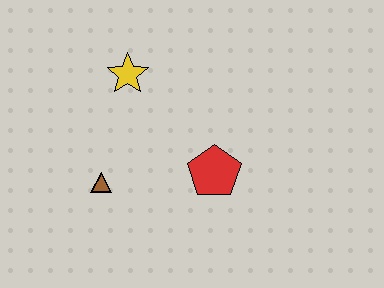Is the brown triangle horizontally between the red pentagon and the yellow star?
No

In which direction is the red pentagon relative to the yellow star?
The red pentagon is below the yellow star.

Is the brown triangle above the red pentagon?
No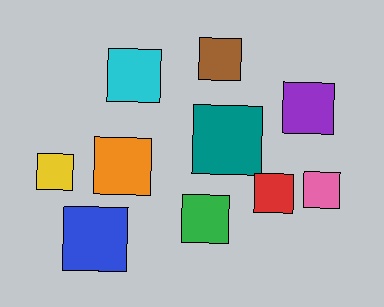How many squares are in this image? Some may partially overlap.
There are 10 squares.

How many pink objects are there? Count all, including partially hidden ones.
There is 1 pink object.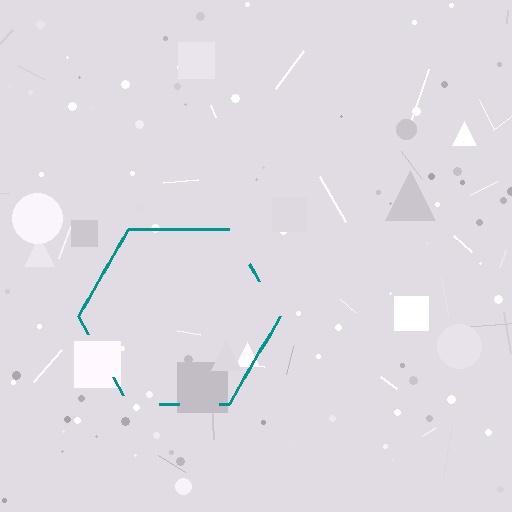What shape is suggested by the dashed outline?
The dashed outline suggests a hexagon.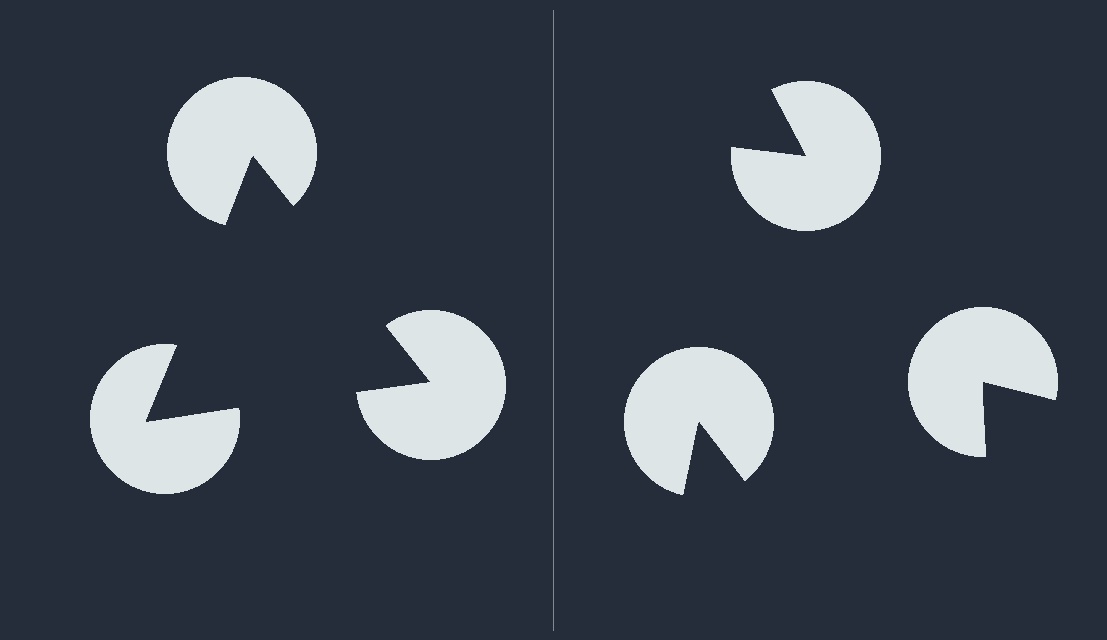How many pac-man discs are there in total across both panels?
6 — 3 on each side.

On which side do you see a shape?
An illusory triangle appears on the left side. On the right side the wedge cuts are rotated, so no coherent shape forms.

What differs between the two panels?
The pac-man discs are positioned identically on both sides; only the wedge orientations differ. On the left they align to a triangle; on the right they are misaligned.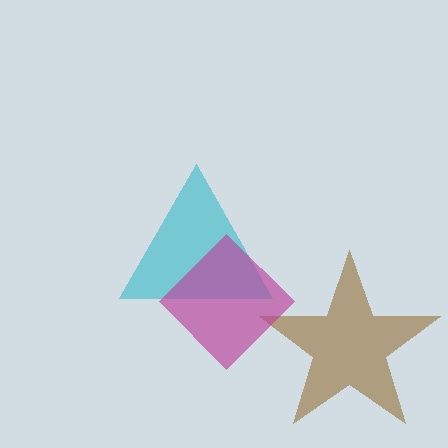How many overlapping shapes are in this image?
There are 3 overlapping shapes in the image.